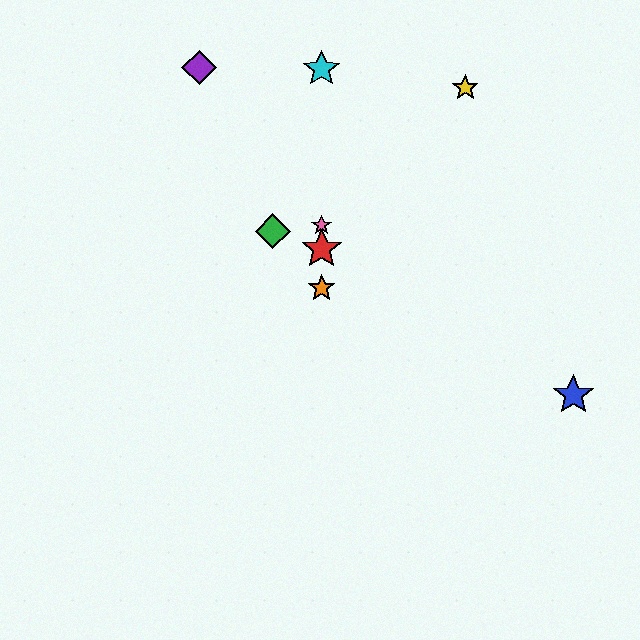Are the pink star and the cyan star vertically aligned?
Yes, both are at x≈322.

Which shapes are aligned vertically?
The red star, the orange star, the cyan star, the pink star are aligned vertically.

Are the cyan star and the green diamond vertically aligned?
No, the cyan star is at x≈322 and the green diamond is at x≈273.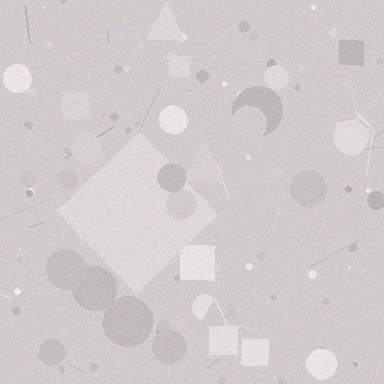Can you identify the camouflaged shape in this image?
The camouflaged shape is a diamond.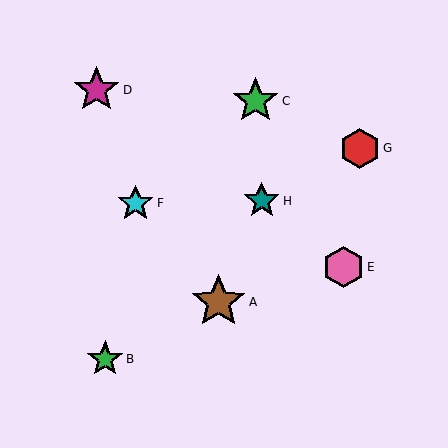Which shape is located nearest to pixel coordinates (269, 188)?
The teal star (labeled H) at (262, 201) is nearest to that location.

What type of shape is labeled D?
Shape D is a magenta star.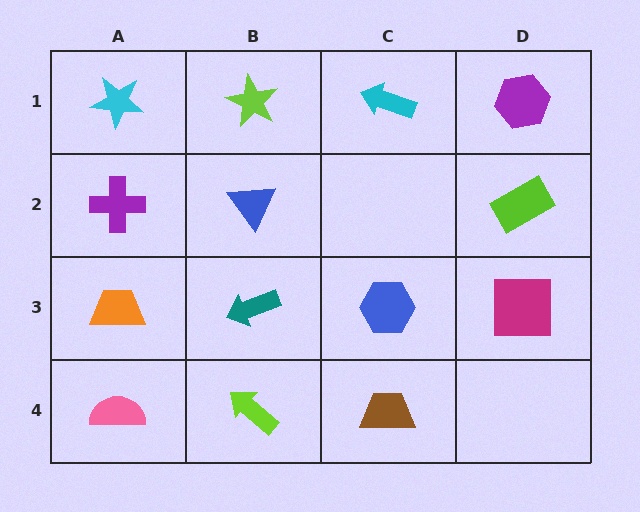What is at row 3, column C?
A blue hexagon.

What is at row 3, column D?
A magenta square.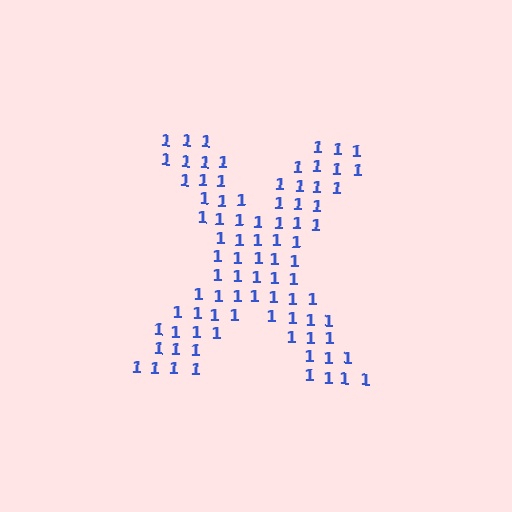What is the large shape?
The large shape is the letter X.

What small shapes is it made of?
It is made of small digit 1's.